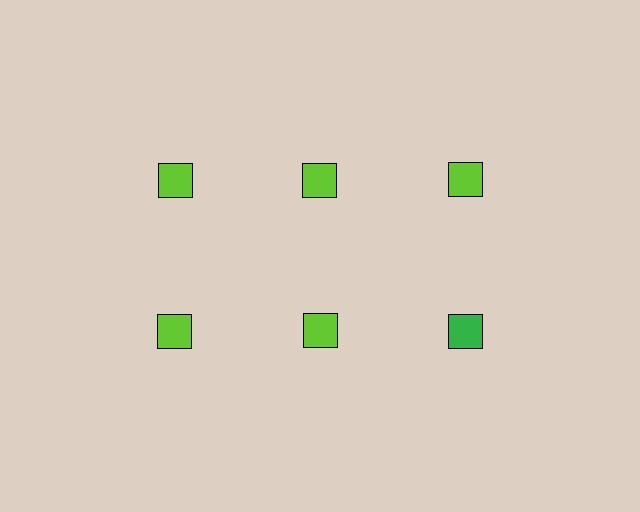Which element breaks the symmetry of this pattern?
The green square in the second row, center column breaks the symmetry. All other shapes are lime squares.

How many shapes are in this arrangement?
There are 6 shapes arranged in a grid pattern.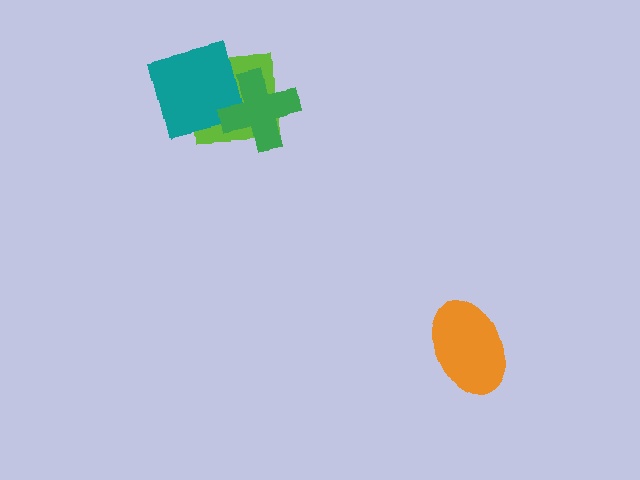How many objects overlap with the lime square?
2 objects overlap with the lime square.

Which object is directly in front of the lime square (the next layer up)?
The teal square is directly in front of the lime square.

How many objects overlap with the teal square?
2 objects overlap with the teal square.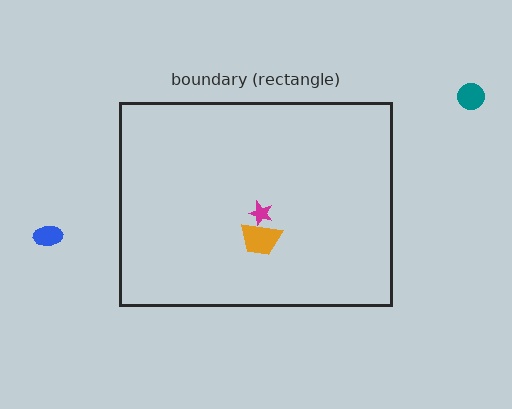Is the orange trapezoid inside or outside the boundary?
Inside.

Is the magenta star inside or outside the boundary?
Inside.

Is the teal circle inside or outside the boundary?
Outside.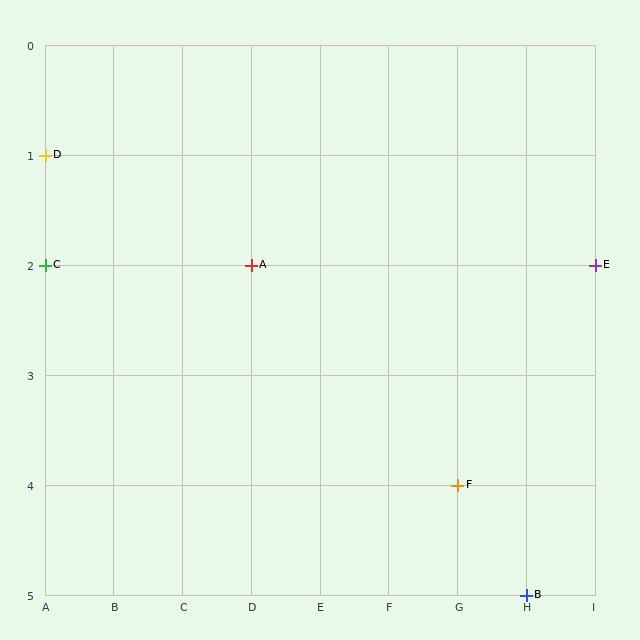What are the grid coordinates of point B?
Point B is at grid coordinates (H, 5).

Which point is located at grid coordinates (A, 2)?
Point C is at (A, 2).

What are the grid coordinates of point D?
Point D is at grid coordinates (A, 1).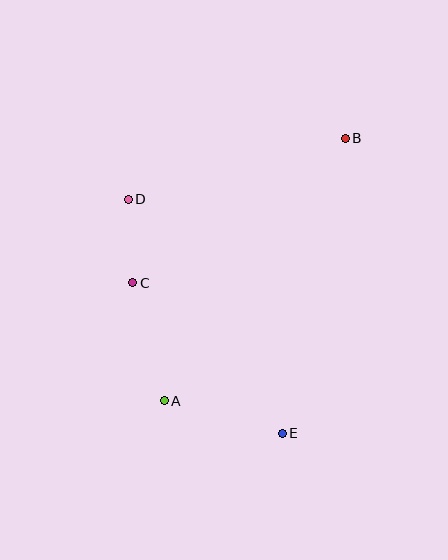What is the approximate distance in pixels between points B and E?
The distance between B and E is approximately 302 pixels.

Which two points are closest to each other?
Points C and D are closest to each other.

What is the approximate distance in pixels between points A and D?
The distance between A and D is approximately 205 pixels.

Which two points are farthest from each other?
Points A and B are farthest from each other.